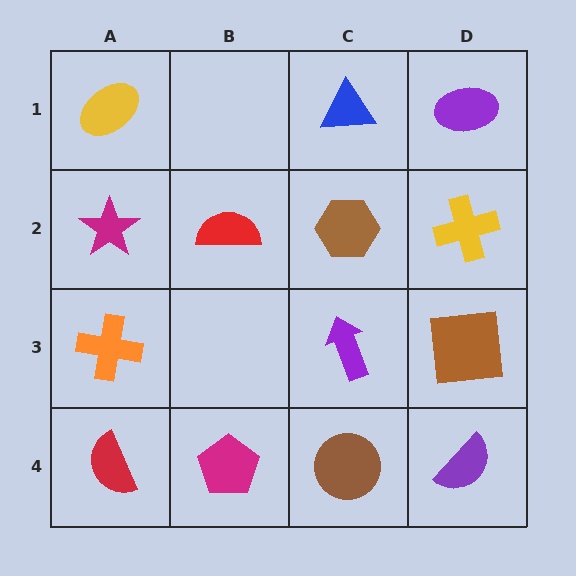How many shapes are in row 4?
4 shapes.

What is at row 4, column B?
A magenta pentagon.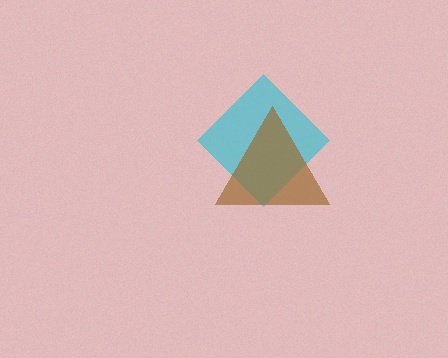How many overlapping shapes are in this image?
There are 2 overlapping shapes in the image.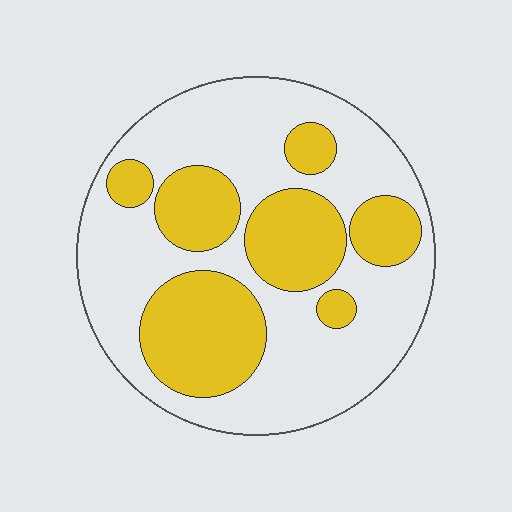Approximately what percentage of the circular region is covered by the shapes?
Approximately 35%.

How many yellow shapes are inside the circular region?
7.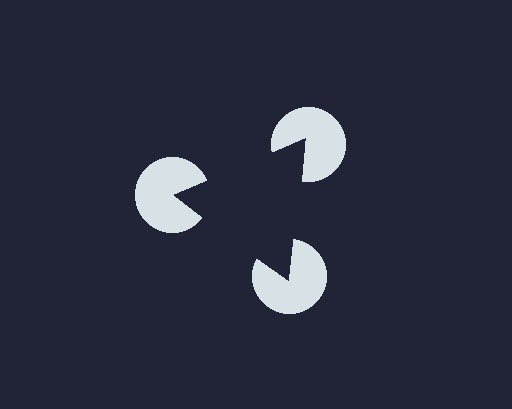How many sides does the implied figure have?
3 sides.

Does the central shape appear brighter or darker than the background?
It typically appears slightly darker than the background, even though no actual brightness change is drawn.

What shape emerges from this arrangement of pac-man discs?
An illusory triangle — its edges are inferred from the aligned wedge cuts in the pac-man discs, not physically drawn.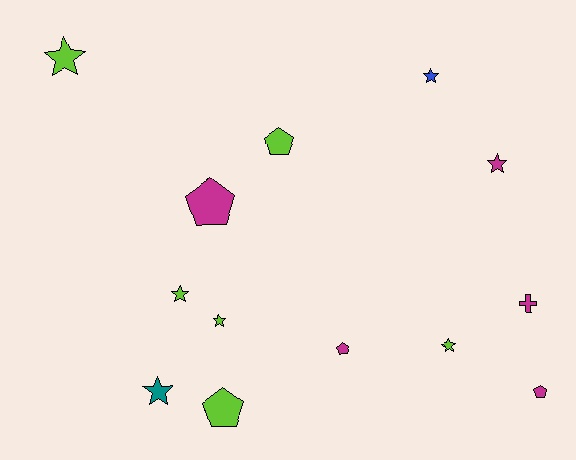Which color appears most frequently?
Lime, with 6 objects.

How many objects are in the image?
There are 13 objects.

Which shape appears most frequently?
Star, with 7 objects.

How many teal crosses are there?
There are no teal crosses.